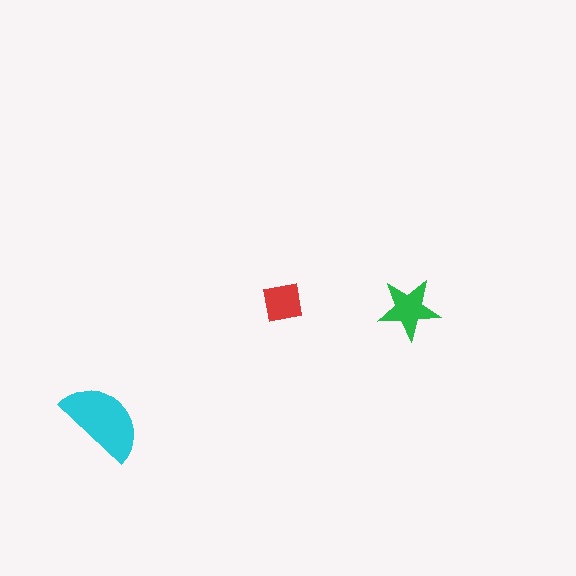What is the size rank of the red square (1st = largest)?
3rd.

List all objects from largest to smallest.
The cyan semicircle, the green star, the red square.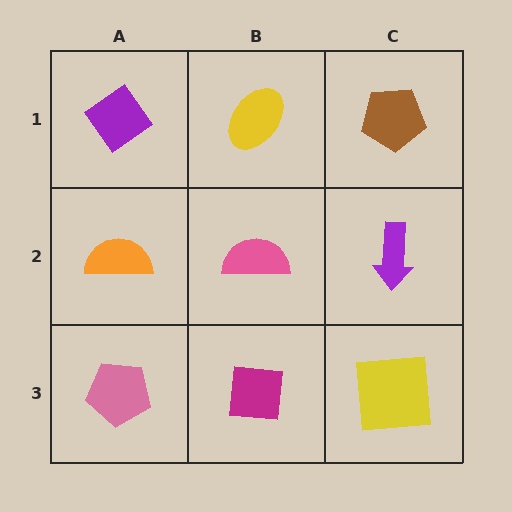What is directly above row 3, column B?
A pink semicircle.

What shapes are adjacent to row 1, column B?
A pink semicircle (row 2, column B), a purple diamond (row 1, column A), a brown pentagon (row 1, column C).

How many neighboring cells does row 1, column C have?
2.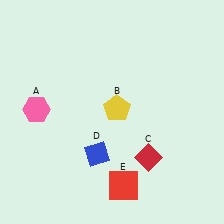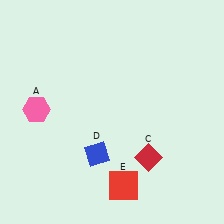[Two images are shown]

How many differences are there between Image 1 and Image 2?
There is 1 difference between the two images.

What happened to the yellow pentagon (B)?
The yellow pentagon (B) was removed in Image 2. It was in the top-right area of Image 1.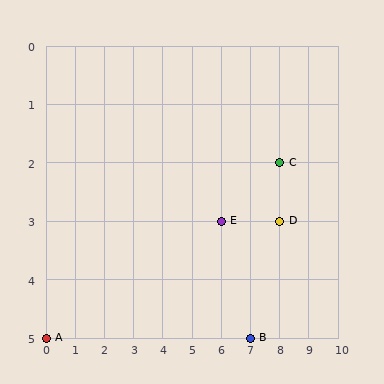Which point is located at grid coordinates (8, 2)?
Point C is at (8, 2).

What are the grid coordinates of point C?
Point C is at grid coordinates (8, 2).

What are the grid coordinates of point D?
Point D is at grid coordinates (8, 3).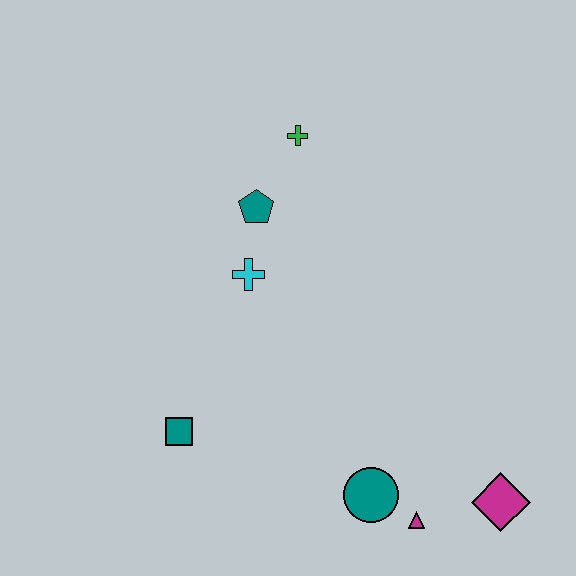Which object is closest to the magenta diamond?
The magenta triangle is closest to the magenta diamond.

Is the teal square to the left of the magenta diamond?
Yes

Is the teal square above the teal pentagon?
No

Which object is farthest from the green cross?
The magenta diamond is farthest from the green cross.